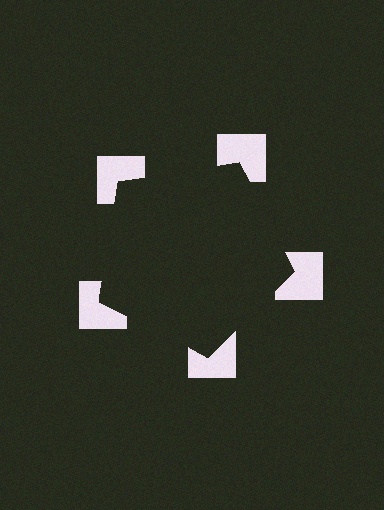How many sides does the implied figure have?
5 sides.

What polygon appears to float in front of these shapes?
An illusory pentagon — its edges are inferred from the aligned wedge cuts in the notched squares, not physically drawn.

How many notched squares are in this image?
There are 5 — one at each vertex of the illusory pentagon.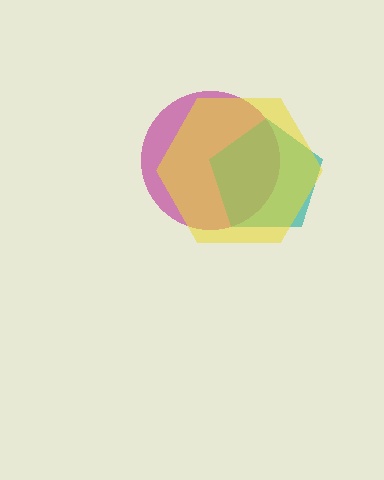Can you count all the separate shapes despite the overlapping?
Yes, there are 3 separate shapes.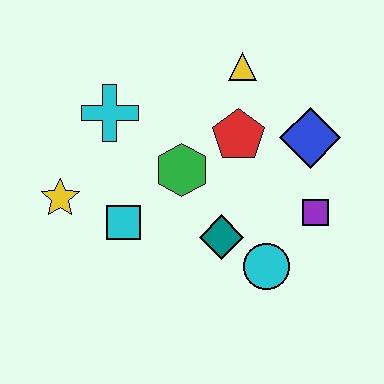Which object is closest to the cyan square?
The yellow star is closest to the cyan square.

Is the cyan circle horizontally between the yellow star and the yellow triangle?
No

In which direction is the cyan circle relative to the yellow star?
The cyan circle is to the right of the yellow star.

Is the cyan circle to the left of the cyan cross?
No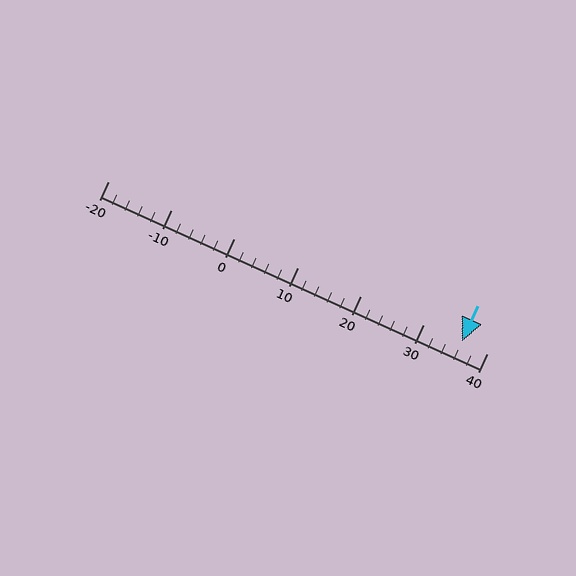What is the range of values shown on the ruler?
The ruler shows values from -20 to 40.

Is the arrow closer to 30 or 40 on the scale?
The arrow is closer to 40.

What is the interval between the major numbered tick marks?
The major tick marks are spaced 10 units apart.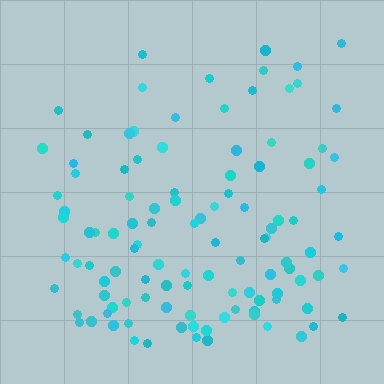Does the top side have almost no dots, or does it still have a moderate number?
Still a moderate number, just noticeably fewer than the bottom.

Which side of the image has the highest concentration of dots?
The bottom.